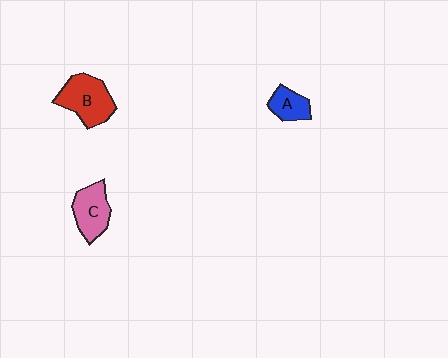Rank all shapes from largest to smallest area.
From largest to smallest: B (red), C (pink), A (blue).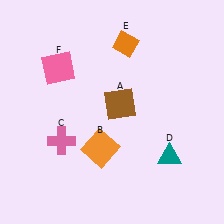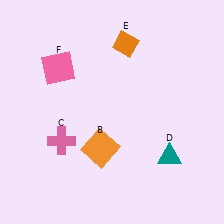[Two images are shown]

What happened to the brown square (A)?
The brown square (A) was removed in Image 2. It was in the top-right area of Image 1.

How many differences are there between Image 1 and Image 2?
There is 1 difference between the two images.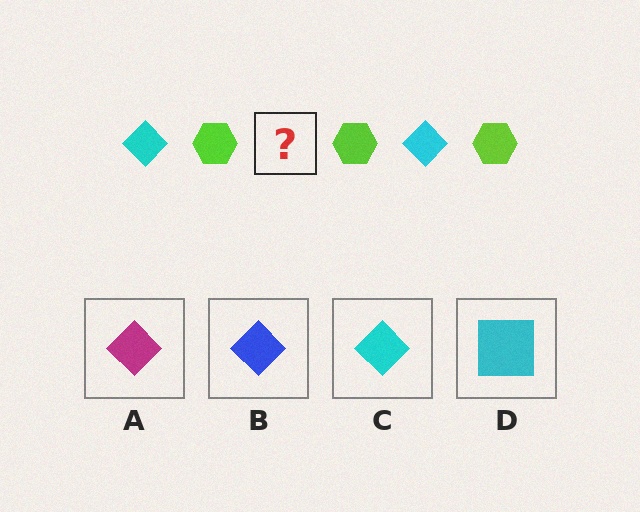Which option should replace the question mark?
Option C.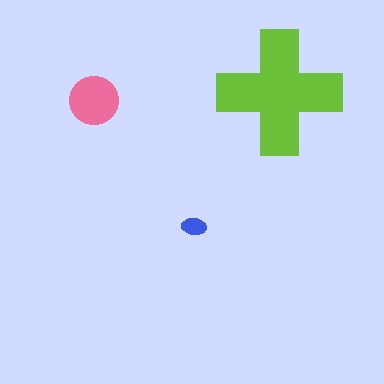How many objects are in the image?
There are 3 objects in the image.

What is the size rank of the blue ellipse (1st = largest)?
3rd.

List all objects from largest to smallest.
The lime cross, the pink circle, the blue ellipse.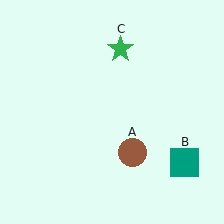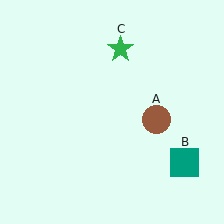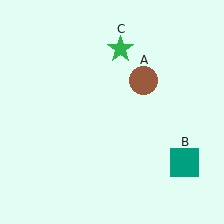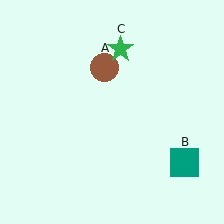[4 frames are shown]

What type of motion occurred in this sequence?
The brown circle (object A) rotated counterclockwise around the center of the scene.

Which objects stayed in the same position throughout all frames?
Teal square (object B) and green star (object C) remained stationary.